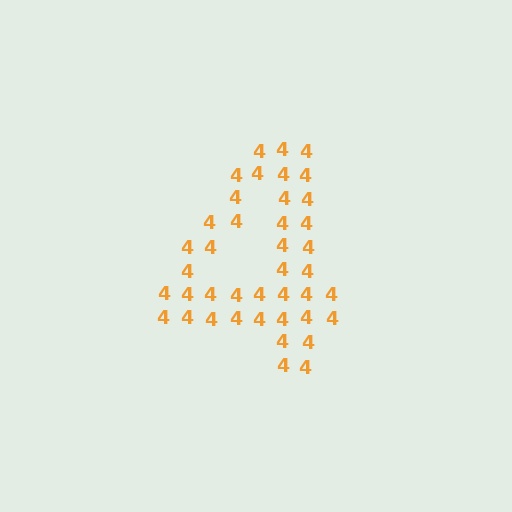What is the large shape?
The large shape is the digit 4.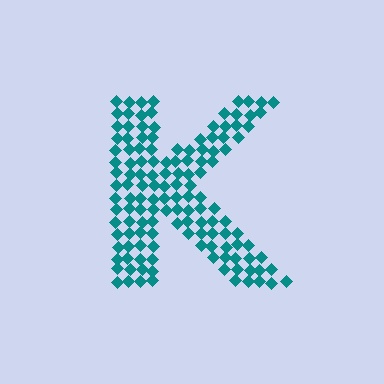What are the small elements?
The small elements are diamonds.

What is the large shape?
The large shape is the letter K.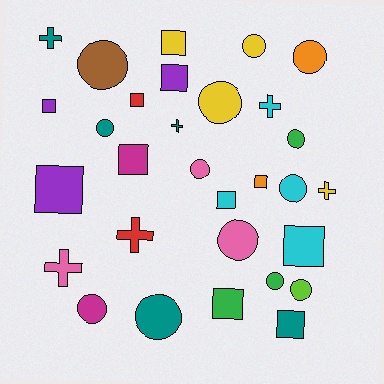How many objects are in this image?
There are 30 objects.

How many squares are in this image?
There are 11 squares.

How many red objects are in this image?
There are 2 red objects.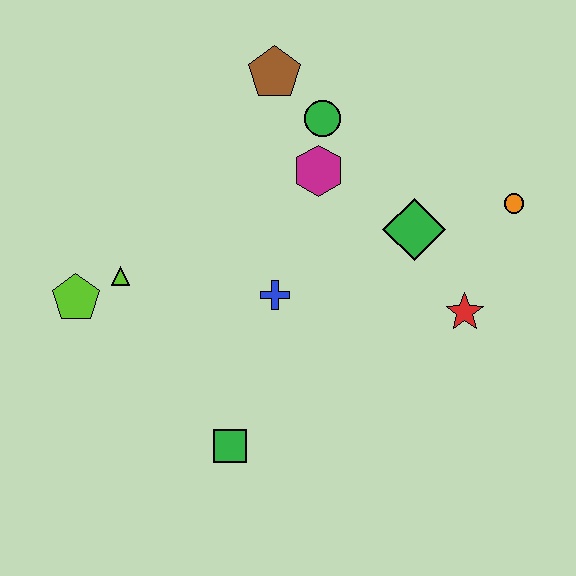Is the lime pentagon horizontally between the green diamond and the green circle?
No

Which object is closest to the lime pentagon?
The lime triangle is closest to the lime pentagon.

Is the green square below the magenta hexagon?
Yes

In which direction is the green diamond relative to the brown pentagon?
The green diamond is below the brown pentagon.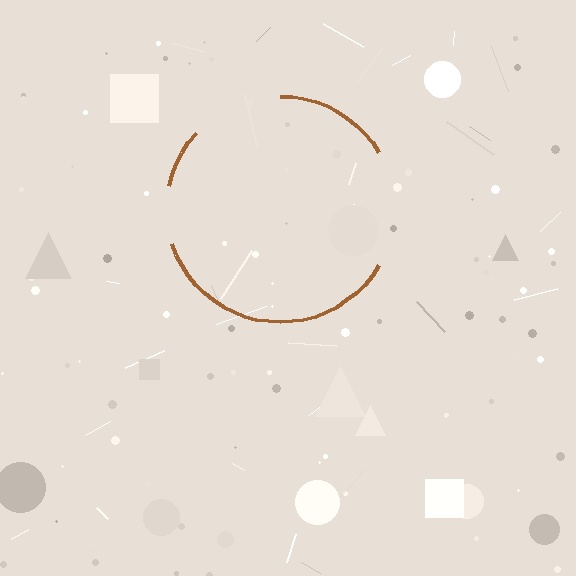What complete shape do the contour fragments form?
The contour fragments form a circle.